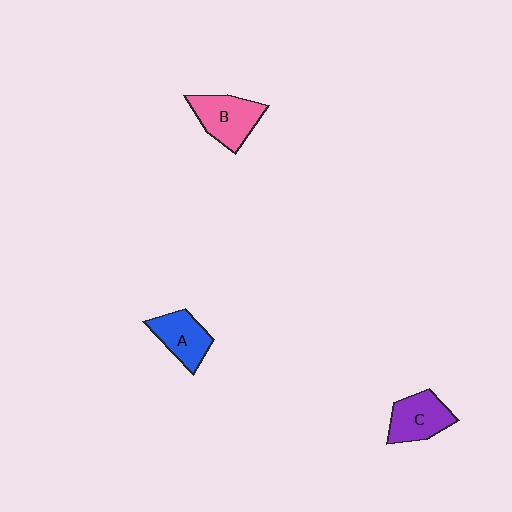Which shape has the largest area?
Shape B (pink).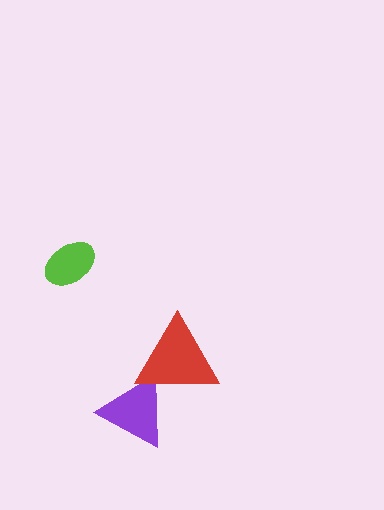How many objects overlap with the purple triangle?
1 object overlaps with the purple triangle.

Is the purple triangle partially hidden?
Yes, it is partially covered by another shape.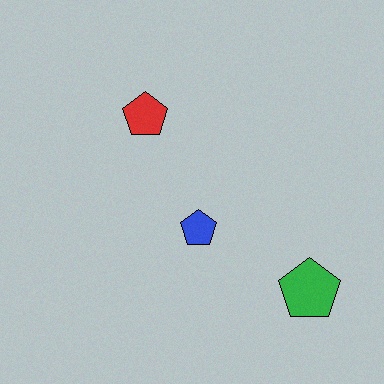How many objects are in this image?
There are 3 objects.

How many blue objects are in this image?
There is 1 blue object.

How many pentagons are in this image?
There are 3 pentagons.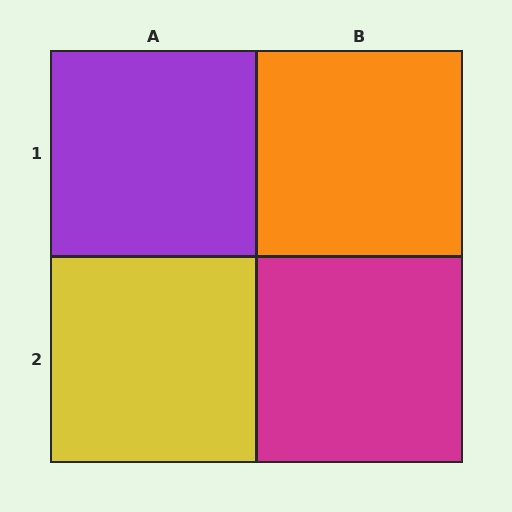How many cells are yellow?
1 cell is yellow.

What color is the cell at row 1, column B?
Orange.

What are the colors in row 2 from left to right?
Yellow, magenta.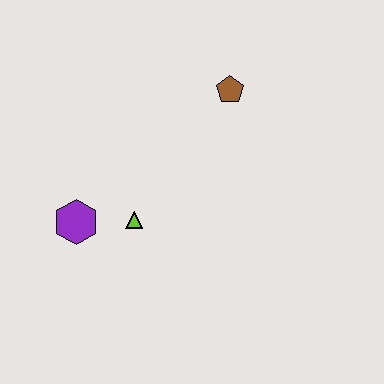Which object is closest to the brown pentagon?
The lime triangle is closest to the brown pentagon.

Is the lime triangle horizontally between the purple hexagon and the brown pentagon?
Yes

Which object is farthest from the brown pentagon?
The purple hexagon is farthest from the brown pentagon.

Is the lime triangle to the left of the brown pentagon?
Yes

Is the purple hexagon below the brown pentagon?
Yes